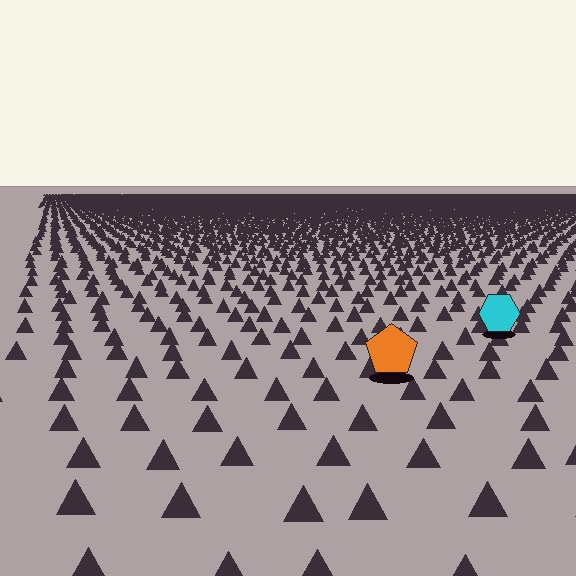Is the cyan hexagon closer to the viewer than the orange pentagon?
No. The orange pentagon is closer — you can tell from the texture gradient: the ground texture is coarser near it.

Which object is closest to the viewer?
The orange pentagon is closest. The texture marks near it are larger and more spread out.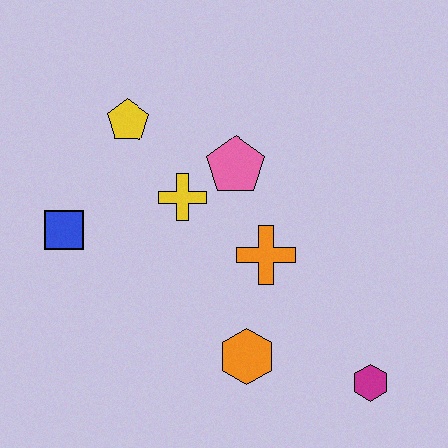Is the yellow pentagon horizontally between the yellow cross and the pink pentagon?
No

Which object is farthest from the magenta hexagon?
The yellow pentagon is farthest from the magenta hexagon.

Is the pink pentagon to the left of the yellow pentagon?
No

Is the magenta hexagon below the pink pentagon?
Yes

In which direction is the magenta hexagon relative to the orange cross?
The magenta hexagon is below the orange cross.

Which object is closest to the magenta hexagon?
The orange hexagon is closest to the magenta hexagon.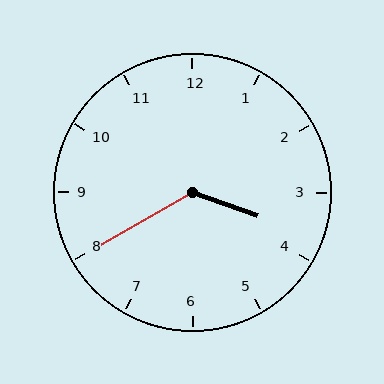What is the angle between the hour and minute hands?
Approximately 130 degrees.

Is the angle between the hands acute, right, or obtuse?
It is obtuse.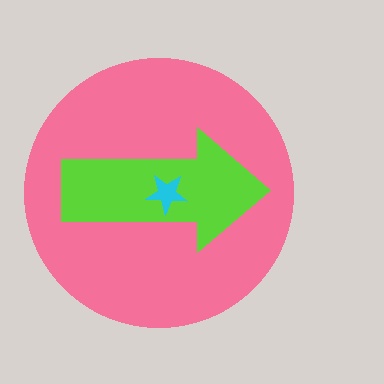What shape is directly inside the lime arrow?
The cyan star.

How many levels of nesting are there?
3.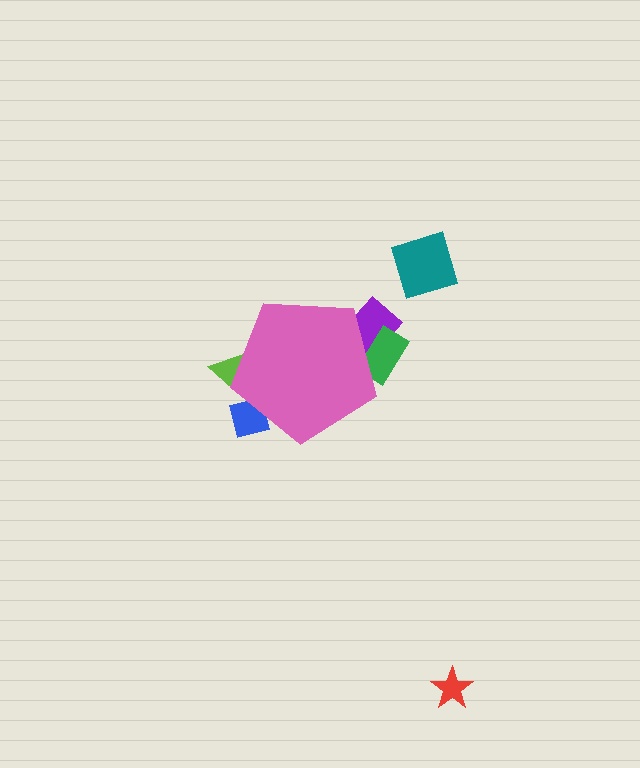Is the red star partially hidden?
No, the red star is fully visible.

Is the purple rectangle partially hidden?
Yes, the purple rectangle is partially hidden behind the pink pentagon.